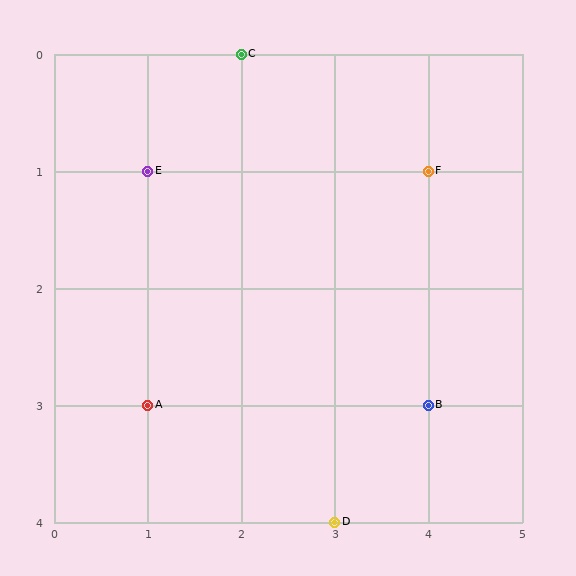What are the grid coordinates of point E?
Point E is at grid coordinates (1, 1).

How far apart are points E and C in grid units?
Points E and C are 1 column and 1 row apart (about 1.4 grid units diagonally).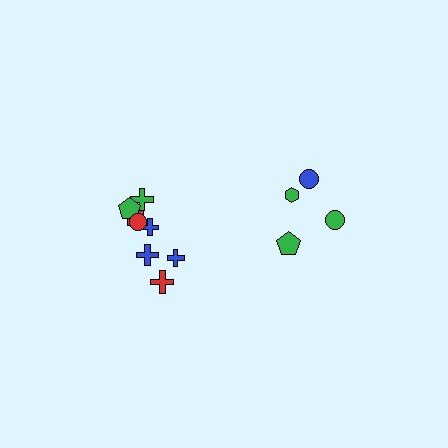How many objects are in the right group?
There are 4 objects.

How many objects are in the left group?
There are 8 objects.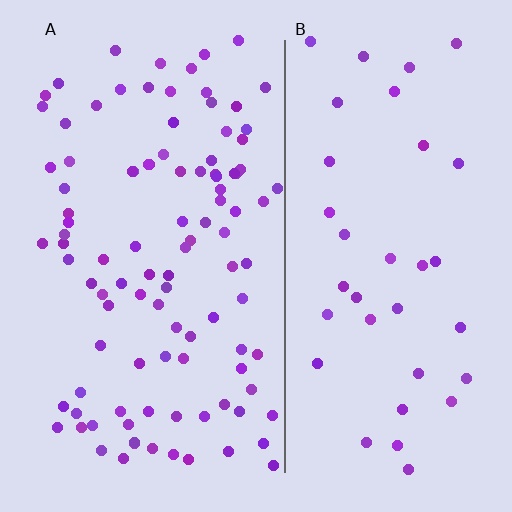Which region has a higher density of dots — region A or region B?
A (the left).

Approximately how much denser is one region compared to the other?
Approximately 2.8× — region A over region B.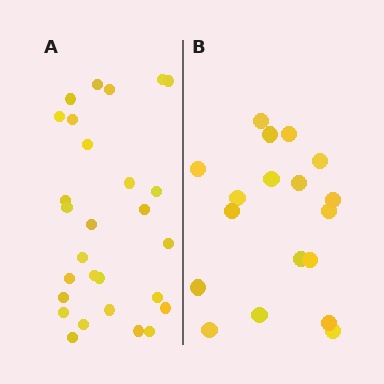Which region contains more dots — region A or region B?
Region A (the left region) has more dots.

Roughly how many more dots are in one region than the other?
Region A has roughly 10 or so more dots than region B.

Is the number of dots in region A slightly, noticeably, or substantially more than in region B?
Region A has substantially more. The ratio is roughly 1.6 to 1.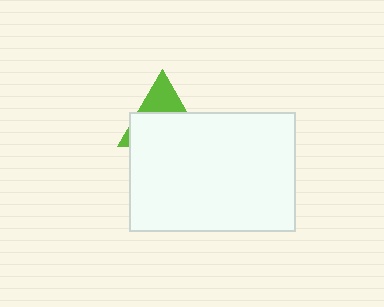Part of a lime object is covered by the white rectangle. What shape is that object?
It is a triangle.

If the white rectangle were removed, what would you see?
You would see the complete lime triangle.